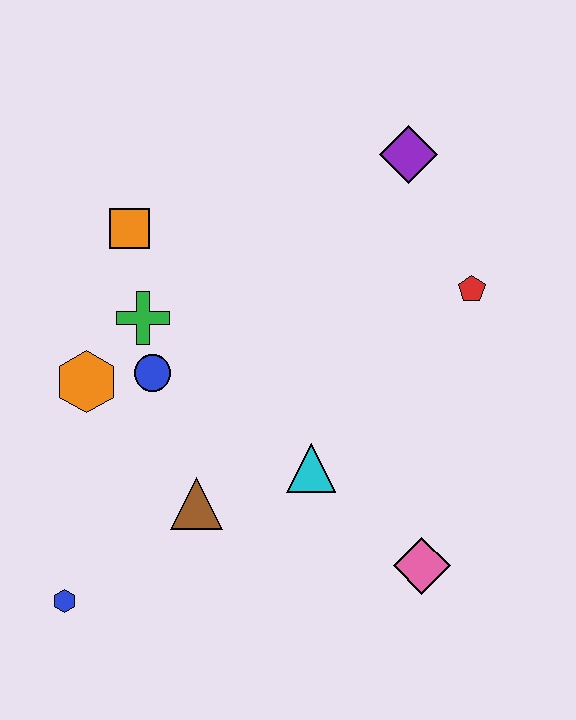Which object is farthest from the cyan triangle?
The purple diamond is farthest from the cyan triangle.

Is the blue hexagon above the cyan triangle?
No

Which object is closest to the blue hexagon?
The brown triangle is closest to the blue hexagon.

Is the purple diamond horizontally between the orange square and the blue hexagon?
No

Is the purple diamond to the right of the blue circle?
Yes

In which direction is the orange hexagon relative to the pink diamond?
The orange hexagon is to the left of the pink diamond.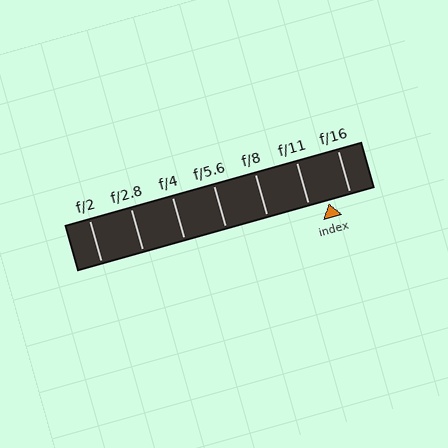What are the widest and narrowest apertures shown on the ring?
The widest aperture shown is f/2 and the narrowest is f/16.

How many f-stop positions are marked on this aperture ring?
There are 7 f-stop positions marked.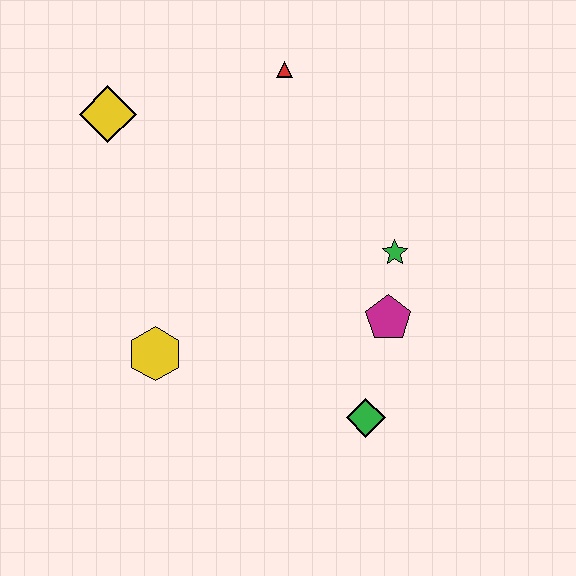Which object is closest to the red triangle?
The yellow diamond is closest to the red triangle.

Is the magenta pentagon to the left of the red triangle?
No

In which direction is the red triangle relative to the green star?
The red triangle is above the green star.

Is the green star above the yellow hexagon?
Yes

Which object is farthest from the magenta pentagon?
The yellow diamond is farthest from the magenta pentagon.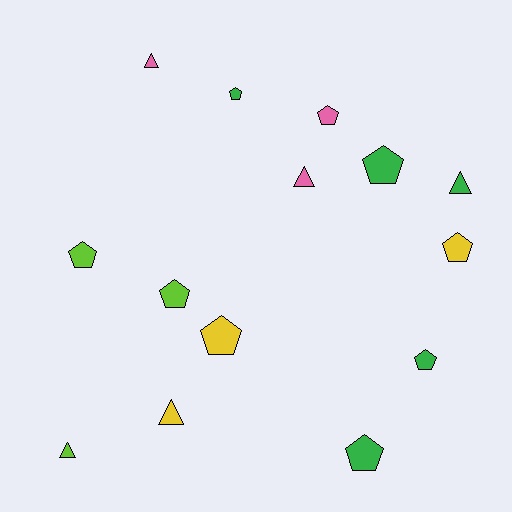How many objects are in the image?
There are 14 objects.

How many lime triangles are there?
There is 1 lime triangle.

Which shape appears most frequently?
Pentagon, with 9 objects.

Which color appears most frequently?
Green, with 5 objects.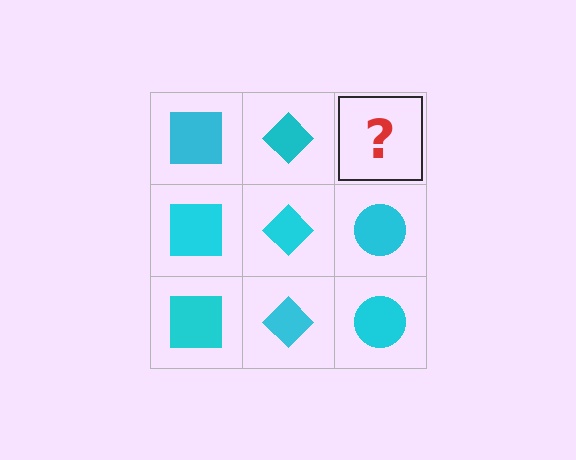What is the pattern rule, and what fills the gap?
The rule is that each column has a consistent shape. The gap should be filled with a cyan circle.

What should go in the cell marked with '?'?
The missing cell should contain a cyan circle.